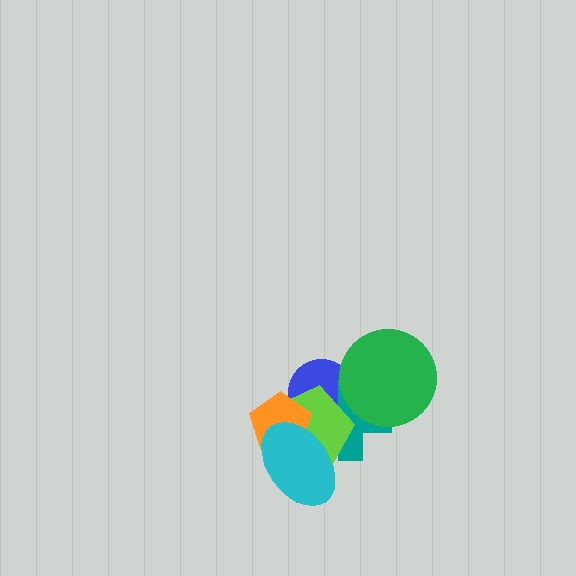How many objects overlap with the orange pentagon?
3 objects overlap with the orange pentagon.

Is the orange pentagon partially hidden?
Yes, it is partially covered by another shape.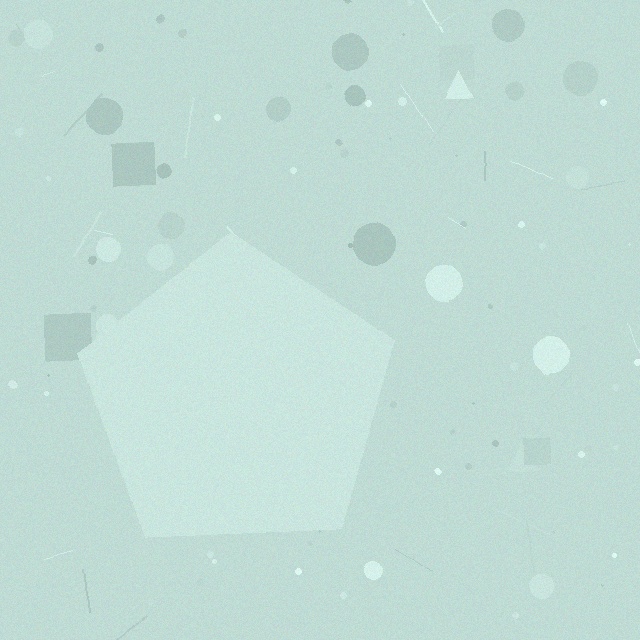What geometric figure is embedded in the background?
A pentagon is embedded in the background.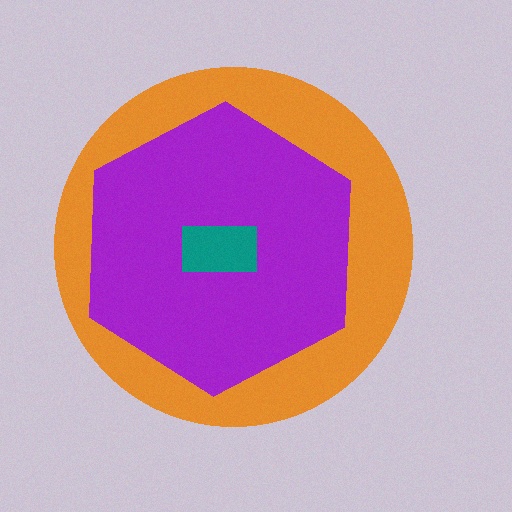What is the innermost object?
The teal rectangle.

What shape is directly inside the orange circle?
The purple hexagon.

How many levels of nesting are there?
3.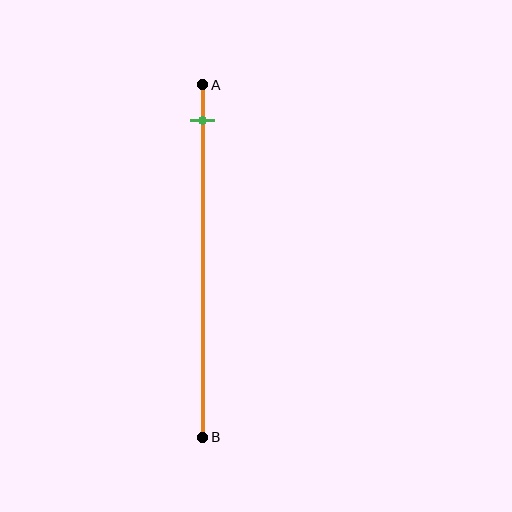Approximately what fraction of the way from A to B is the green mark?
The green mark is approximately 10% of the way from A to B.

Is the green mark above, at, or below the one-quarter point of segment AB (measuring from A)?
The green mark is above the one-quarter point of segment AB.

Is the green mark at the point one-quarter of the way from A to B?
No, the mark is at about 10% from A, not at the 25% one-quarter point.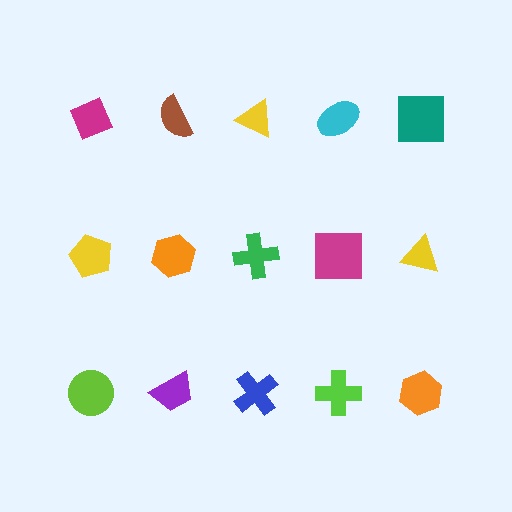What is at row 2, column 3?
A green cross.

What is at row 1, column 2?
A brown semicircle.